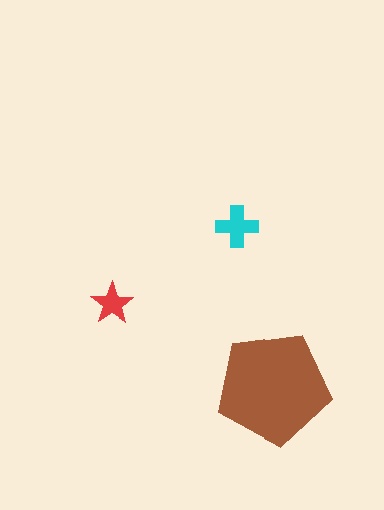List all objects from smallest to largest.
The red star, the cyan cross, the brown pentagon.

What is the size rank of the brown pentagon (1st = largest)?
1st.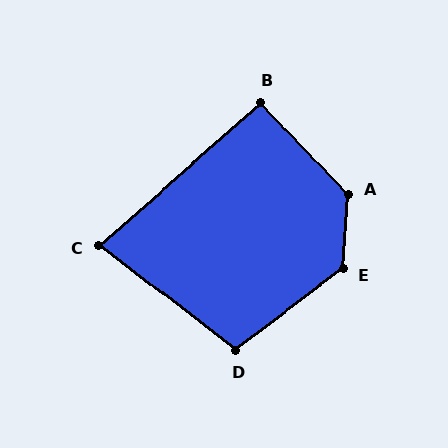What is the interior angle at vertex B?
Approximately 92 degrees (approximately right).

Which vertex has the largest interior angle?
A, at approximately 133 degrees.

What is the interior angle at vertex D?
Approximately 105 degrees (obtuse).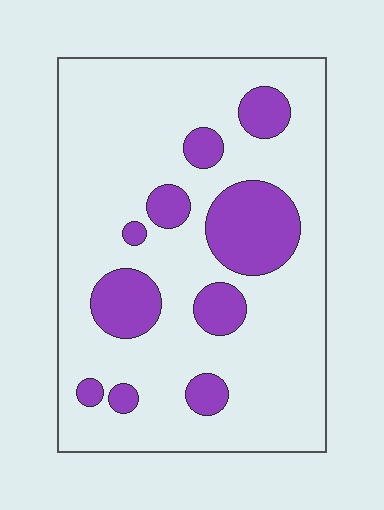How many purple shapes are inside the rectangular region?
10.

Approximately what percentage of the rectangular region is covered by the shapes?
Approximately 20%.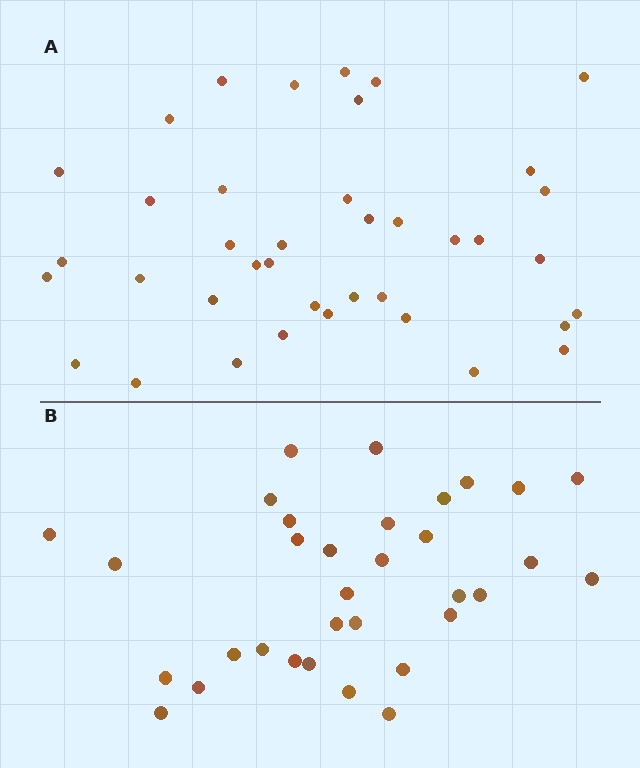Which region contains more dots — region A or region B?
Region A (the top region) has more dots.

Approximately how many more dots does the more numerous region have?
Region A has about 6 more dots than region B.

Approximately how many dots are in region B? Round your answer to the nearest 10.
About 30 dots. (The exact count is 33, which rounds to 30.)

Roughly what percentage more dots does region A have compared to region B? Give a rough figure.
About 20% more.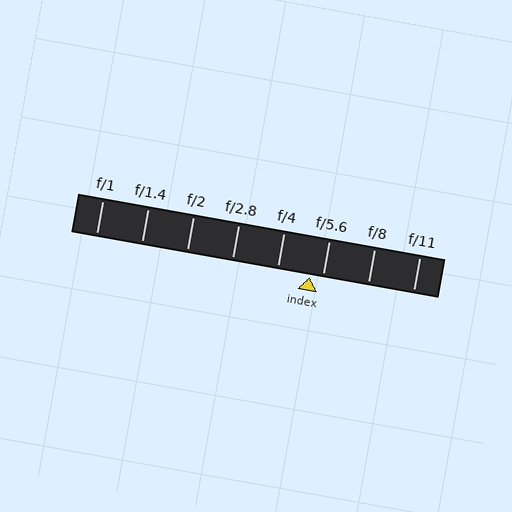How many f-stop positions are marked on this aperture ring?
There are 8 f-stop positions marked.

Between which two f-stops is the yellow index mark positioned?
The index mark is between f/4 and f/5.6.